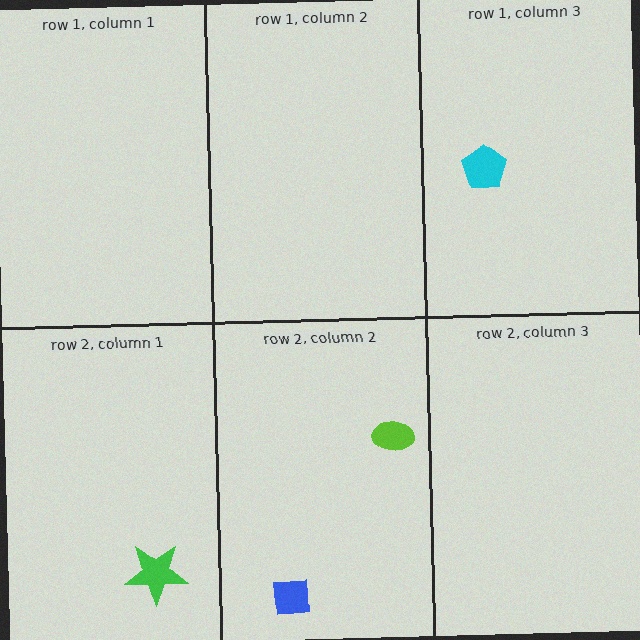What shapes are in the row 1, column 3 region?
The cyan pentagon.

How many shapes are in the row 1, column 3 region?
1.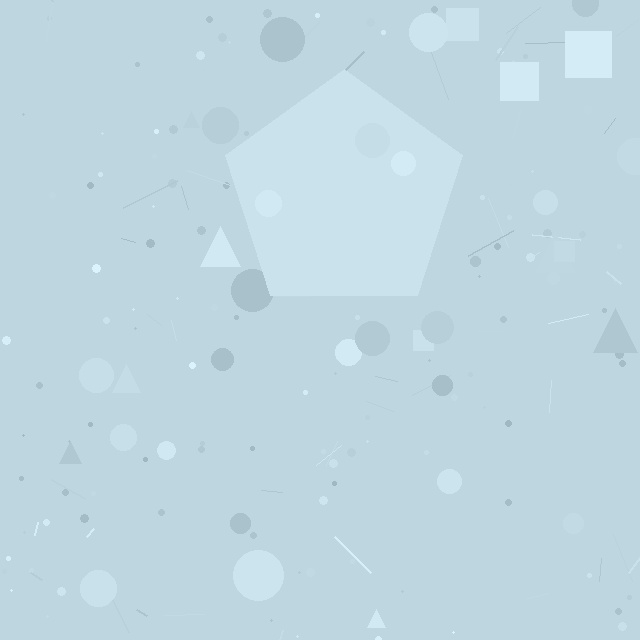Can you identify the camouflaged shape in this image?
The camouflaged shape is a pentagon.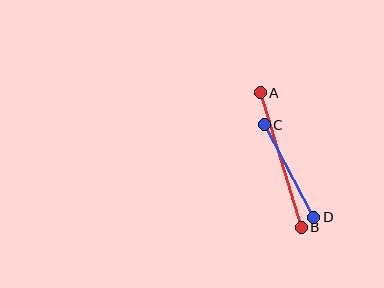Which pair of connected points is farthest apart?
Points A and B are farthest apart.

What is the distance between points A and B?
The distance is approximately 141 pixels.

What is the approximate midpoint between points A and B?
The midpoint is at approximately (281, 160) pixels.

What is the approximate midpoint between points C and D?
The midpoint is at approximately (289, 171) pixels.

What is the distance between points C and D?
The distance is approximately 105 pixels.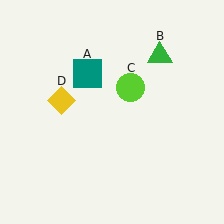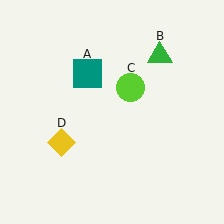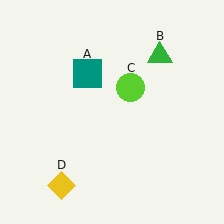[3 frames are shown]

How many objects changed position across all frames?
1 object changed position: yellow diamond (object D).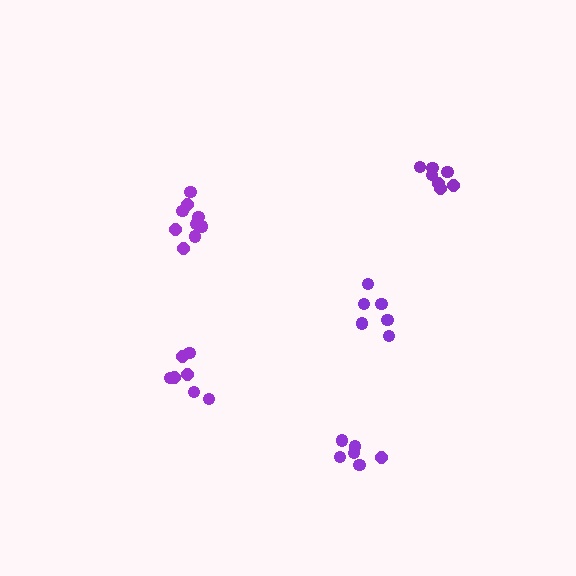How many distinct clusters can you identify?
There are 5 distinct clusters.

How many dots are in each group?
Group 1: 6 dots, Group 2: 6 dots, Group 3: 8 dots, Group 4: 7 dots, Group 5: 9 dots (36 total).